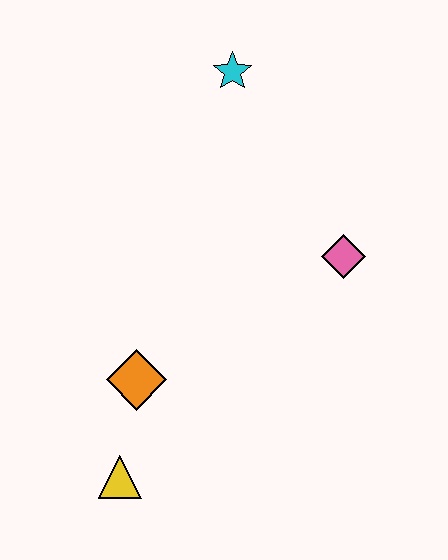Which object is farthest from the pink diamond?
The yellow triangle is farthest from the pink diamond.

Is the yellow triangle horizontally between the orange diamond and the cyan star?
No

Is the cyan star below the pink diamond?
No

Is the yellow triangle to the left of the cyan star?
Yes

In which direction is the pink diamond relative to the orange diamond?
The pink diamond is to the right of the orange diamond.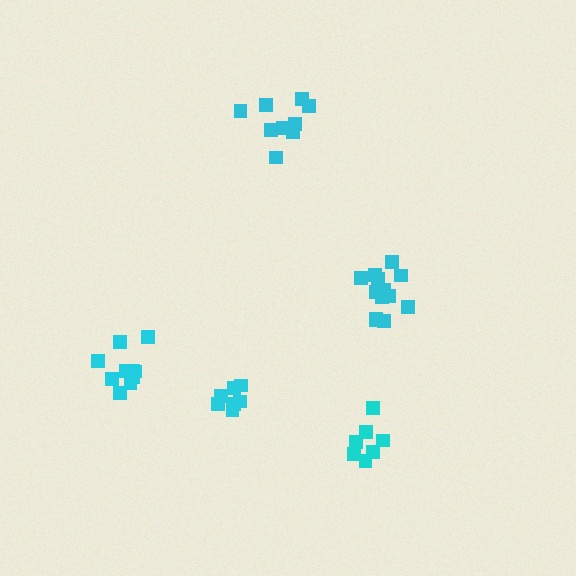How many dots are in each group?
Group 1: 10 dots, Group 2: 7 dots, Group 3: 13 dots, Group 4: 9 dots, Group 5: 7 dots (46 total).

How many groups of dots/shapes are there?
There are 5 groups.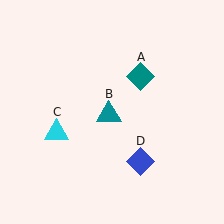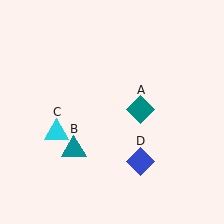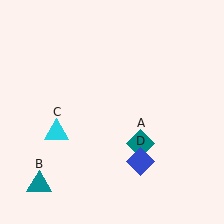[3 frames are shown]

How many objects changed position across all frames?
2 objects changed position: teal diamond (object A), teal triangle (object B).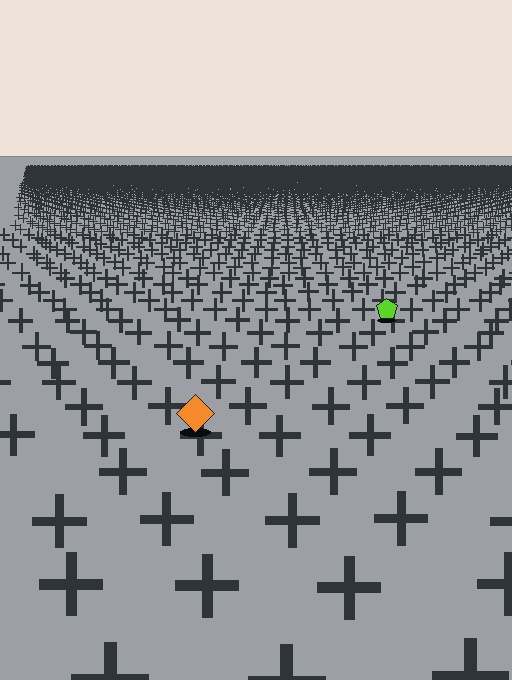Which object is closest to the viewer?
The orange diamond is closest. The texture marks near it are larger and more spread out.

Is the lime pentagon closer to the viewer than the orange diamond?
No. The orange diamond is closer — you can tell from the texture gradient: the ground texture is coarser near it.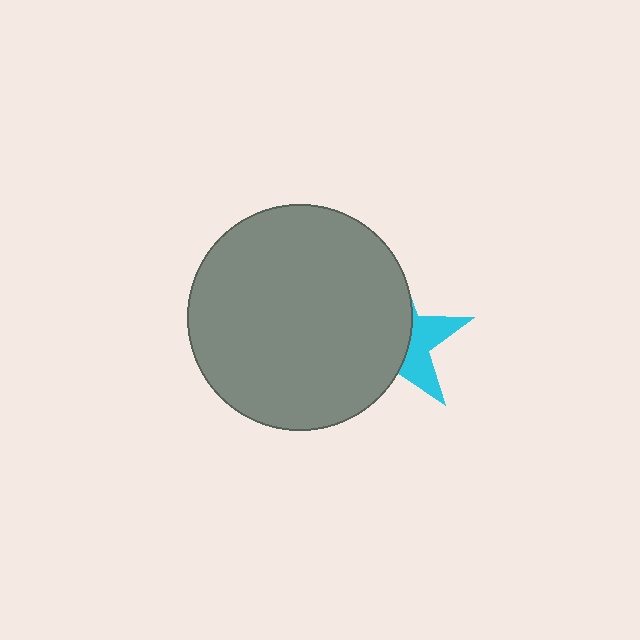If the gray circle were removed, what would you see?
You would see the complete cyan star.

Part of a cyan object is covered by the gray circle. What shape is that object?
It is a star.